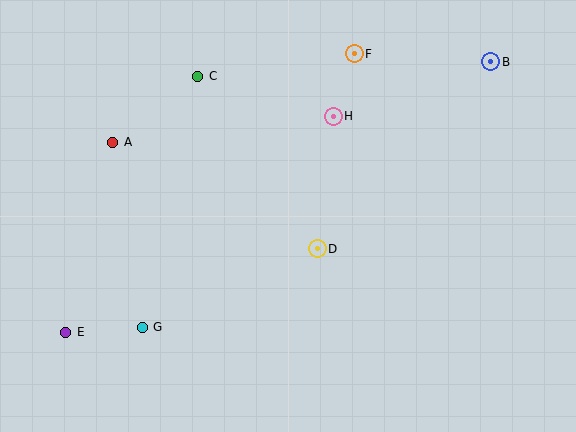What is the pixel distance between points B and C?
The distance between B and C is 293 pixels.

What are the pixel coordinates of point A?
Point A is at (113, 142).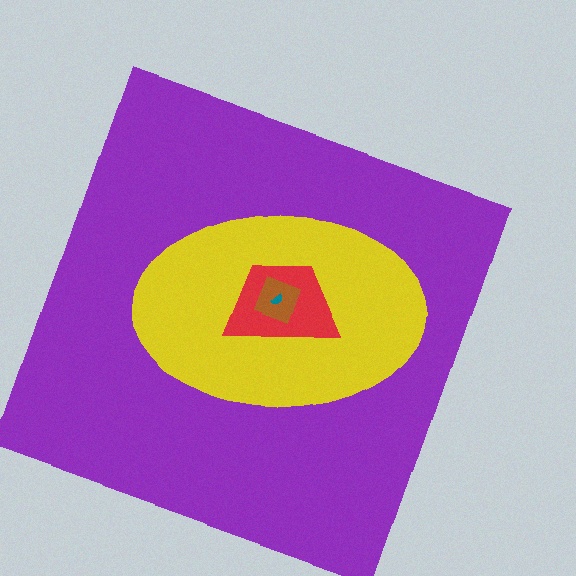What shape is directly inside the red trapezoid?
The brown diamond.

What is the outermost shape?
The purple square.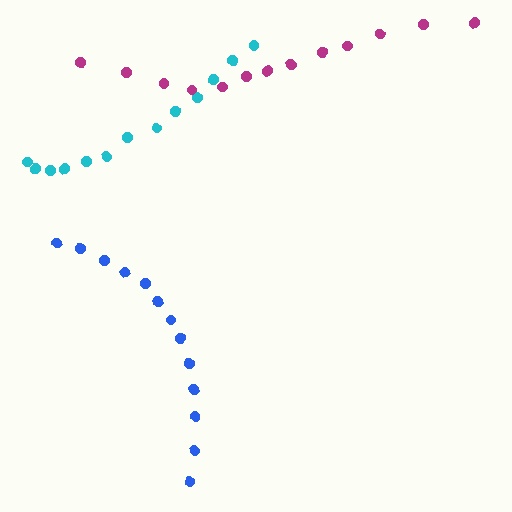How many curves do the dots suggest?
There are 3 distinct paths.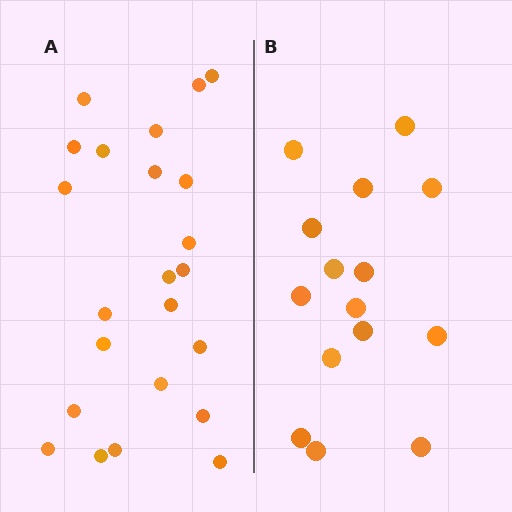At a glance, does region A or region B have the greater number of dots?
Region A (the left region) has more dots.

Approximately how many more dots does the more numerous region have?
Region A has roughly 8 or so more dots than region B.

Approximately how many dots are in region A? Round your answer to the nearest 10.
About 20 dots. (The exact count is 23, which rounds to 20.)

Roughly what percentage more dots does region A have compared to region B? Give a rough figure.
About 55% more.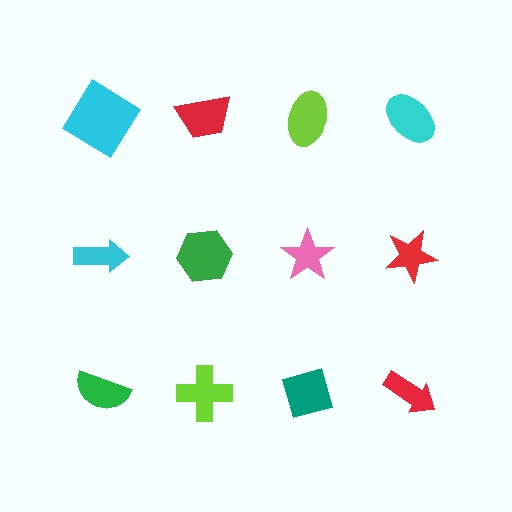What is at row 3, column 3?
A teal diamond.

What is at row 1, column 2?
A red trapezoid.